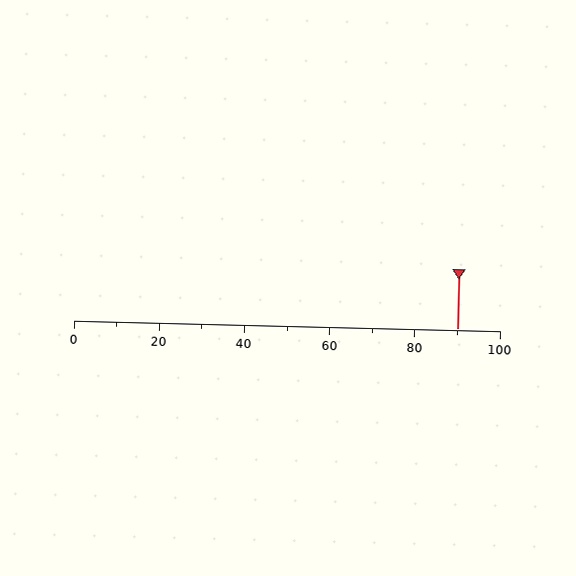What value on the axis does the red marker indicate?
The marker indicates approximately 90.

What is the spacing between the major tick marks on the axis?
The major ticks are spaced 20 apart.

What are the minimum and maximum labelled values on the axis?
The axis runs from 0 to 100.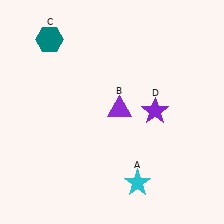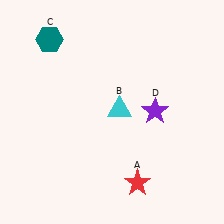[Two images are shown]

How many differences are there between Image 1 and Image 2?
There are 2 differences between the two images.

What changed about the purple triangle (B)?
In Image 1, B is purple. In Image 2, it changed to cyan.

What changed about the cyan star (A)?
In Image 1, A is cyan. In Image 2, it changed to red.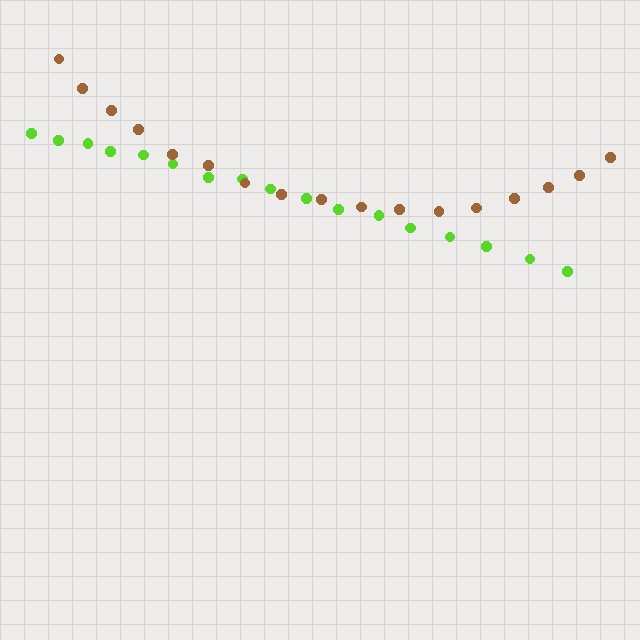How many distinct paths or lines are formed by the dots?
There are 2 distinct paths.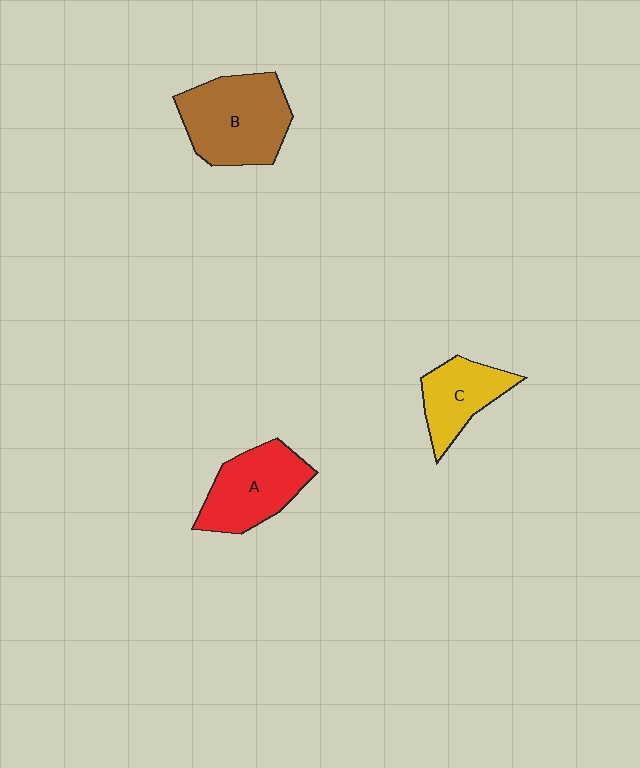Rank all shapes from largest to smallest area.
From largest to smallest: B (brown), A (red), C (yellow).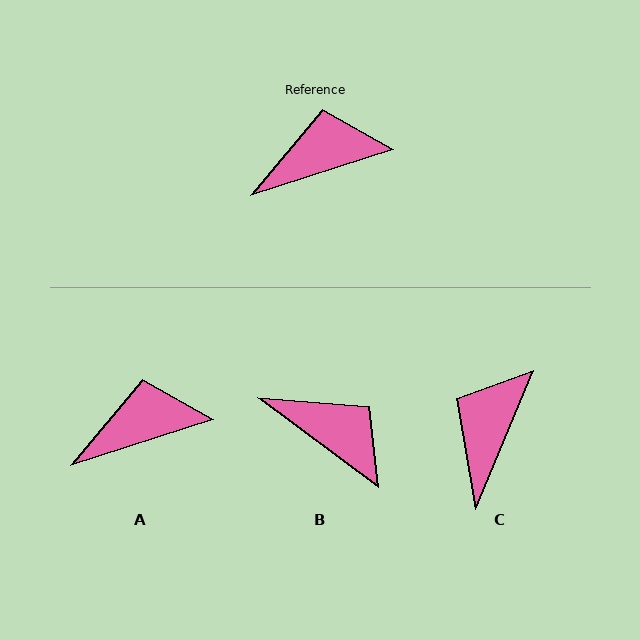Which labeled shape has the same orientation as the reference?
A.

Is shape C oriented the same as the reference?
No, it is off by about 49 degrees.